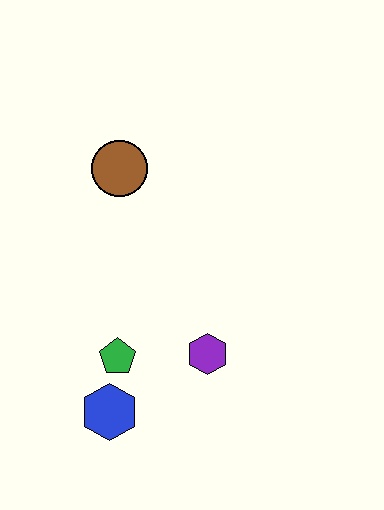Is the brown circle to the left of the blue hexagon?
No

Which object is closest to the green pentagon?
The blue hexagon is closest to the green pentagon.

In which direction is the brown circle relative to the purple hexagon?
The brown circle is above the purple hexagon.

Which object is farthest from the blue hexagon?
The brown circle is farthest from the blue hexagon.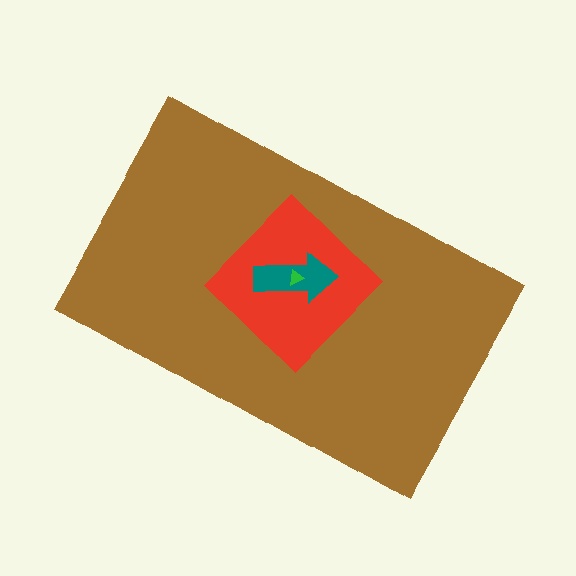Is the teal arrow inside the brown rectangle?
Yes.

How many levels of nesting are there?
4.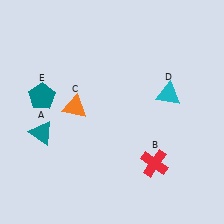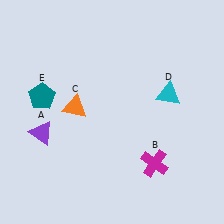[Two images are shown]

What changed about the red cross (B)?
In Image 1, B is red. In Image 2, it changed to magenta.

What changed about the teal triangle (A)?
In Image 1, A is teal. In Image 2, it changed to purple.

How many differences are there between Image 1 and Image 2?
There are 2 differences between the two images.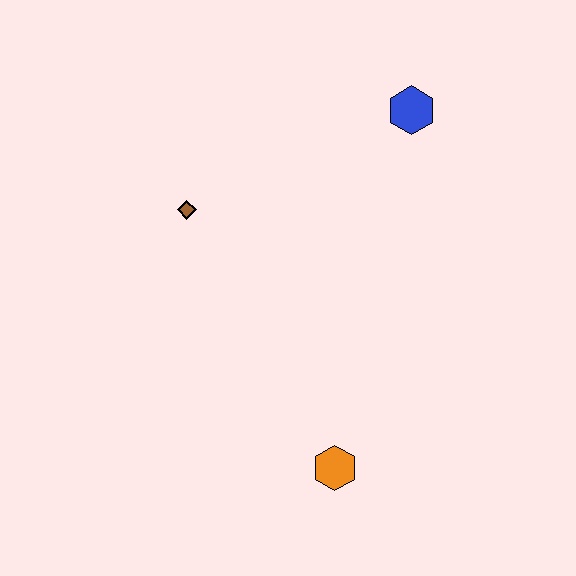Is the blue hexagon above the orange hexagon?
Yes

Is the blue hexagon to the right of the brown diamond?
Yes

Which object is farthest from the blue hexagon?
The orange hexagon is farthest from the blue hexagon.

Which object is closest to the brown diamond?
The blue hexagon is closest to the brown diamond.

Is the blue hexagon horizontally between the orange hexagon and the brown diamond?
No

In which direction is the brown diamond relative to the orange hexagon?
The brown diamond is above the orange hexagon.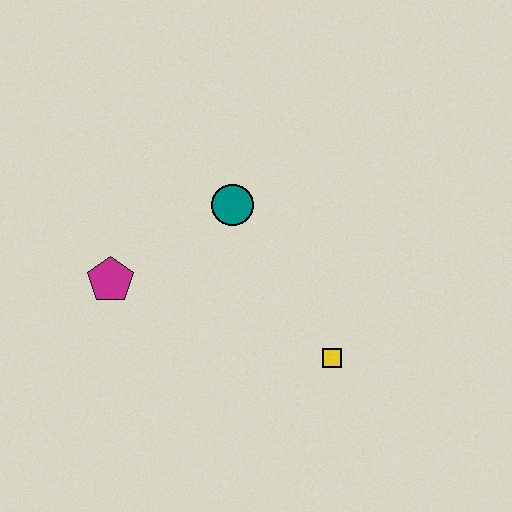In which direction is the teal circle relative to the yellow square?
The teal circle is above the yellow square.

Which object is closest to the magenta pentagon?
The teal circle is closest to the magenta pentagon.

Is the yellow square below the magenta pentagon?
Yes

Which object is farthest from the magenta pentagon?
The yellow square is farthest from the magenta pentagon.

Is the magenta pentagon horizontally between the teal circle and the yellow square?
No